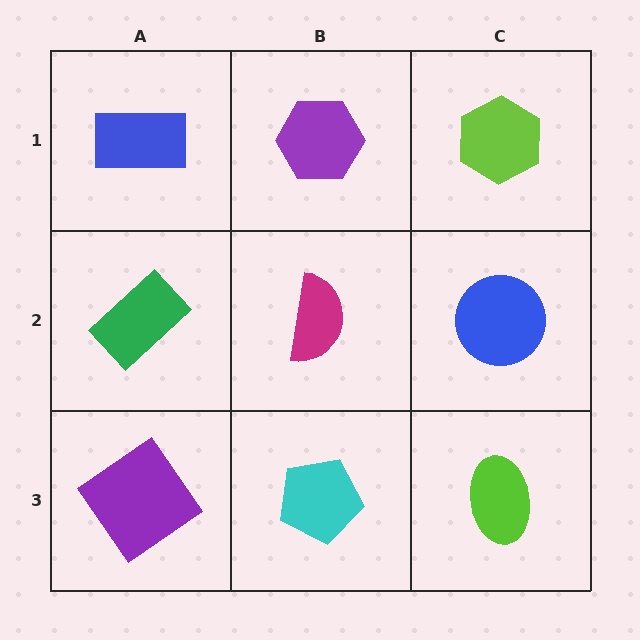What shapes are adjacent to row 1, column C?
A blue circle (row 2, column C), a purple hexagon (row 1, column B).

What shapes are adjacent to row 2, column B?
A purple hexagon (row 1, column B), a cyan pentagon (row 3, column B), a green rectangle (row 2, column A), a blue circle (row 2, column C).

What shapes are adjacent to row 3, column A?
A green rectangle (row 2, column A), a cyan pentagon (row 3, column B).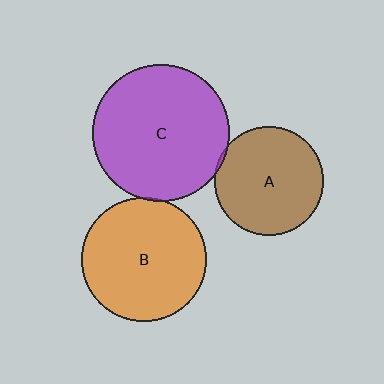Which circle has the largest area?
Circle C (purple).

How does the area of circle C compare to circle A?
Approximately 1.6 times.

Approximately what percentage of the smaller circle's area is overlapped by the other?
Approximately 5%.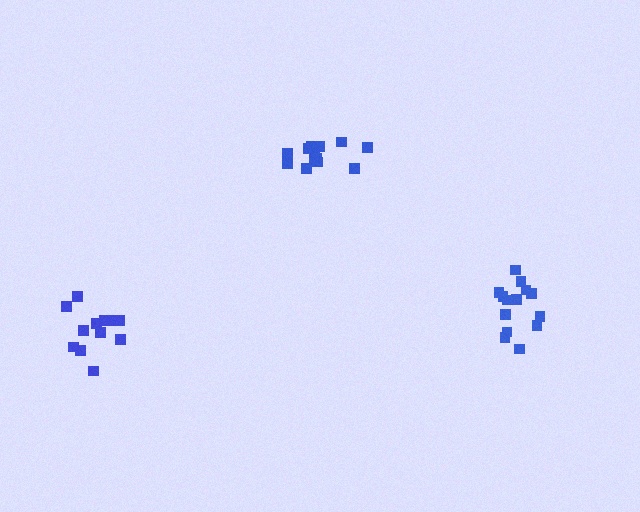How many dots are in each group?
Group 1: 14 dots, Group 2: 12 dots, Group 3: 12 dots (38 total).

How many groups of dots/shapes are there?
There are 3 groups.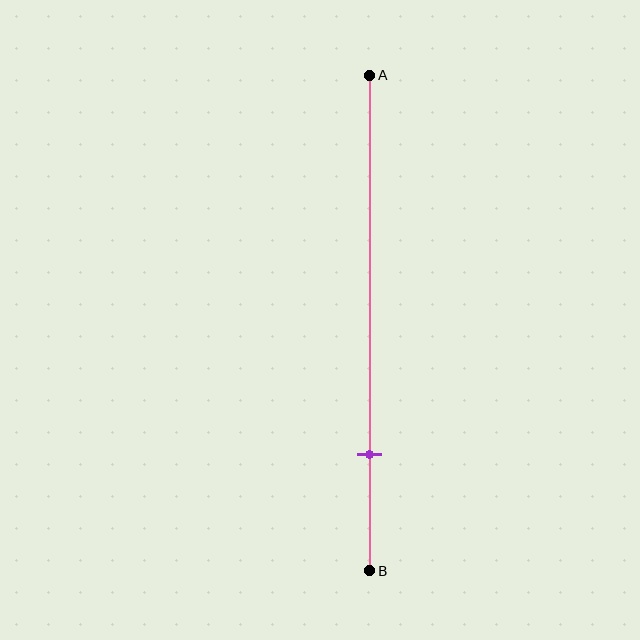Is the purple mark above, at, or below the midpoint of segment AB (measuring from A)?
The purple mark is below the midpoint of segment AB.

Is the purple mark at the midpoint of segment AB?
No, the mark is at about 75% from A, not at the 50% midpoint.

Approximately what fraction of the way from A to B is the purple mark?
The purple mark is approximately 75% of the way from A to B.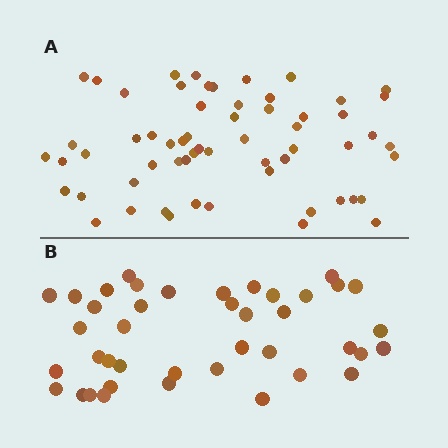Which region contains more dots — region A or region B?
Region A (the top region) has more dots.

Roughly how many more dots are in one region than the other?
Region A has approximately 20 more dots than region B.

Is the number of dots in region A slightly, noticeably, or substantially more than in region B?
Region A has substantially more. The ratio is roughly 1.5 to 1.